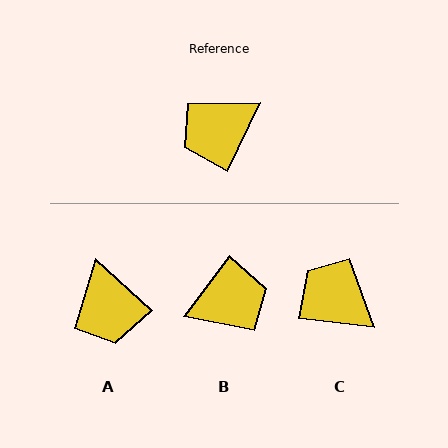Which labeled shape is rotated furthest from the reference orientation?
B, about 168 degrees away.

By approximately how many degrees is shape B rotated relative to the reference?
Approximately 168 degrees counter-clockwise.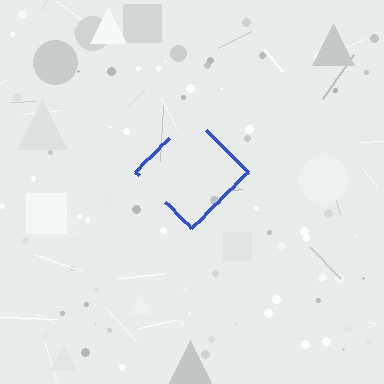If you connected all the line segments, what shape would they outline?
They would outline a diamond.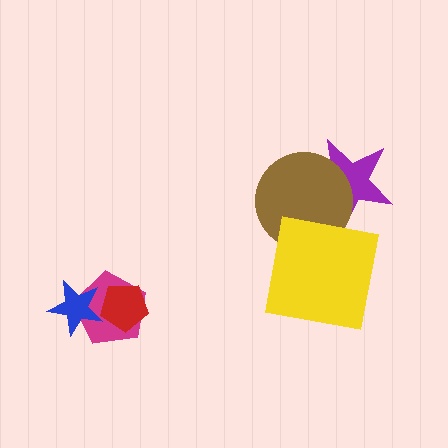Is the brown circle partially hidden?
Yes, it is partially covered by another shape.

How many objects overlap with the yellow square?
1 object overlaps with the yellow square.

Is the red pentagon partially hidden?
Yes, it is partially covered by another shape.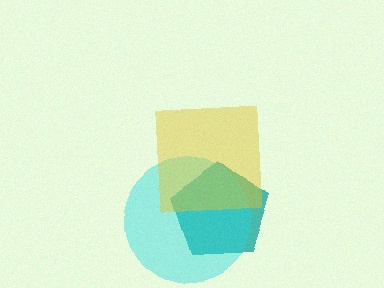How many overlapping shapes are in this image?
There are 3 overlapping shapes in the image.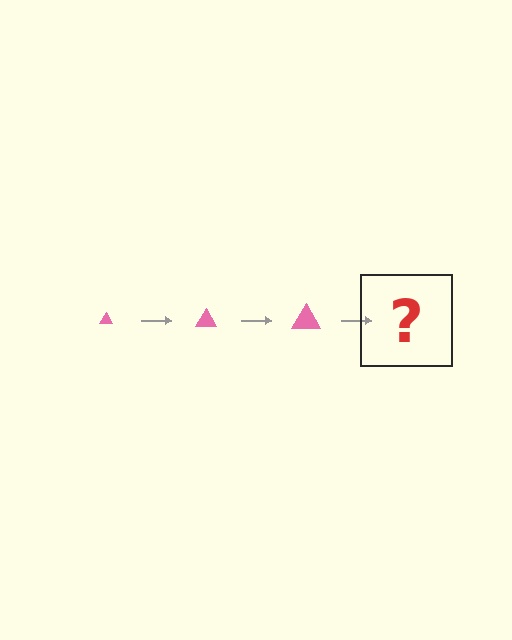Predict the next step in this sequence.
The next step is a pink triangle, larger than the previous one.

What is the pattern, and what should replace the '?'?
The pattern is that the triangle gets progressively larger each step. The '?' should be a pink triangle, larger than the previous one.